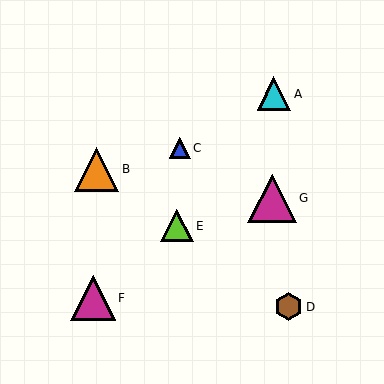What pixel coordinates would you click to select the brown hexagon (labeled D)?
Click at (289, 307) to select the brown hexagon D.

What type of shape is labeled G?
Shape G is a magenta triangle.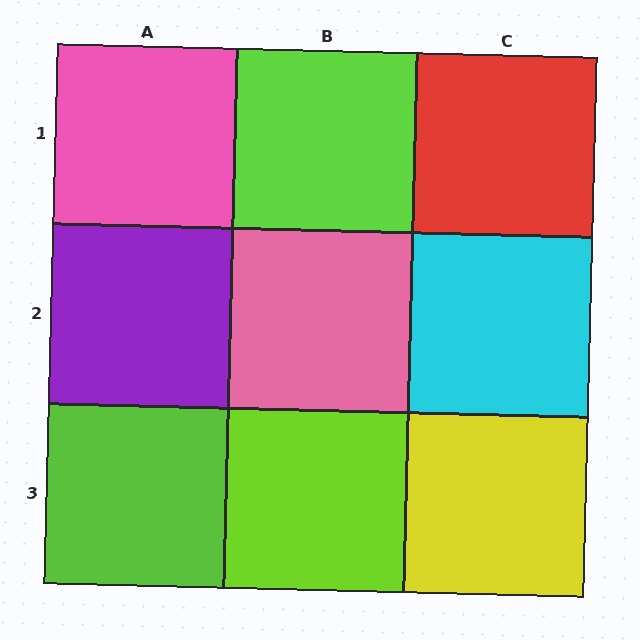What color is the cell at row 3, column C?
Yellow.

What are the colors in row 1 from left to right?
Pink, lime, red.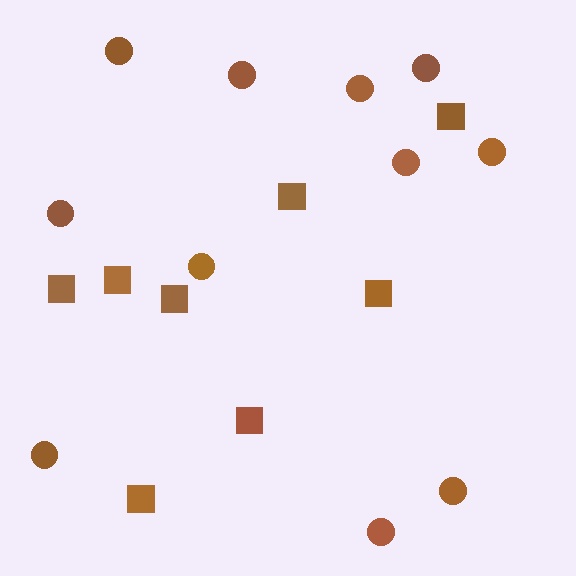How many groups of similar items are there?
There are 2 groups: one group of squares (8) and one group of circles (11).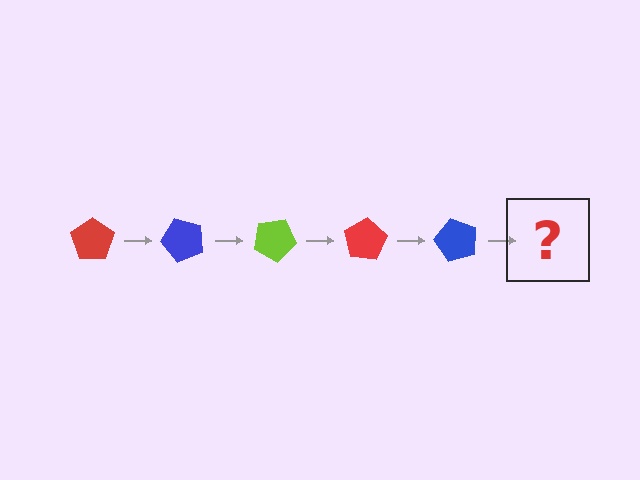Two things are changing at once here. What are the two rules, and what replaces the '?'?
The two rules are that it rotates 50 degrees each step and the color cycles through red, blue, and lime. The '?' should be a lime pentagon, rotated 250 degrees from the start.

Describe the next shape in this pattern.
It should be a lime pentagon, rotated 250 degrees from the start.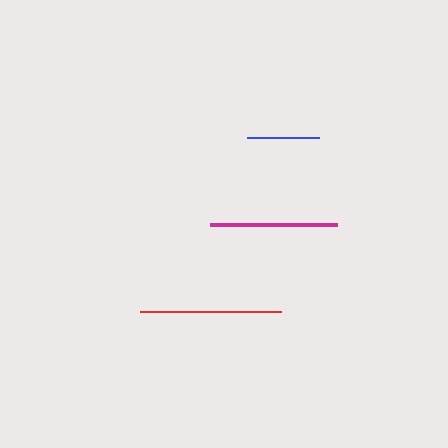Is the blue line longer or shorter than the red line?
The red line is longer than the blue line.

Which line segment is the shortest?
The blue line is the shortest at approximately 72 pixels.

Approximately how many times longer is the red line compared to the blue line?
The red line is approximately 1.9 times the length of the blue line.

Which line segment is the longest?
The red line is the longest at approximately 141 pixels.